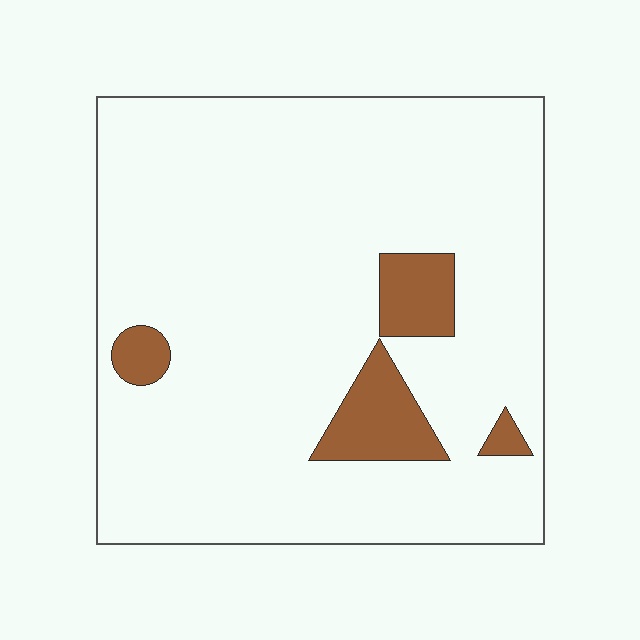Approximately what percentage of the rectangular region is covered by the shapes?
Approximately 10%.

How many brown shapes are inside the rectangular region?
4.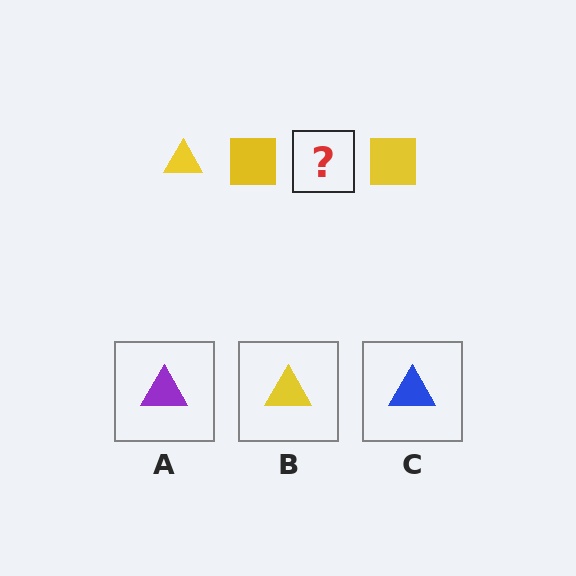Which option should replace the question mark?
Option B.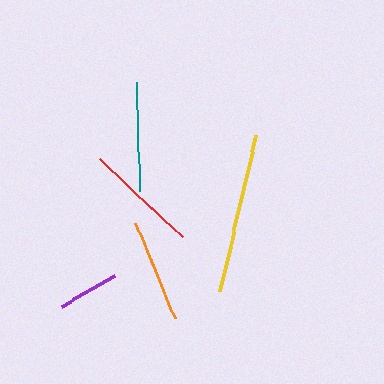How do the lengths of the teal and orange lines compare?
The teal and orange lines are approximately the same length.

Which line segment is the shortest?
The purple line is the shortest at approximately 62 pixels.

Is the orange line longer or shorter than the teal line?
The teal line is longer than the orange line.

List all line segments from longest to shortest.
From longest to shortest: yellow, red, teal, orange, purple.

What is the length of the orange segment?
The orange segment is approximately 103 pixels long.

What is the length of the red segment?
The red segment is approximately 114 pixels long.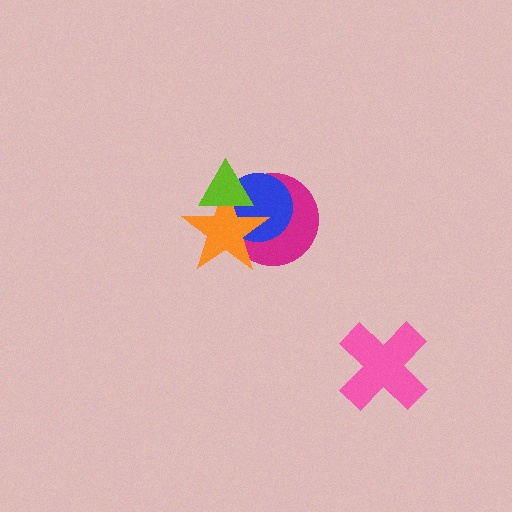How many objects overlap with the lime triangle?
3 objects overlap with the lime triangle.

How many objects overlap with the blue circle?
3 objects overlap with the blue circle.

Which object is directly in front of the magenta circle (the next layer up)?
The blue circle is directly in front of the magenta circle.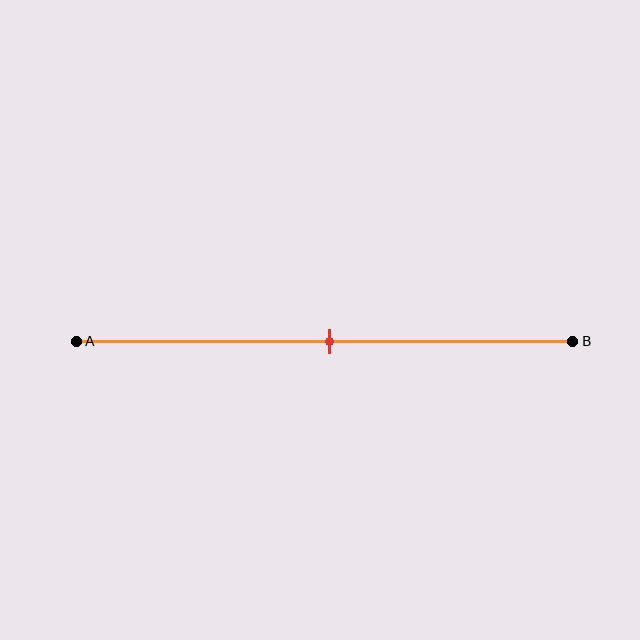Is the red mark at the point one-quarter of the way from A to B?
No, the mark is at about 50% from A, not at the 25% one-quarter point.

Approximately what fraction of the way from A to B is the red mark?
The red mark is approximately 50% of the way from A to B.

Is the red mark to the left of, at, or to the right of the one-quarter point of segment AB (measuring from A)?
The red mark is to the right of the one-quarter point of segment AB.